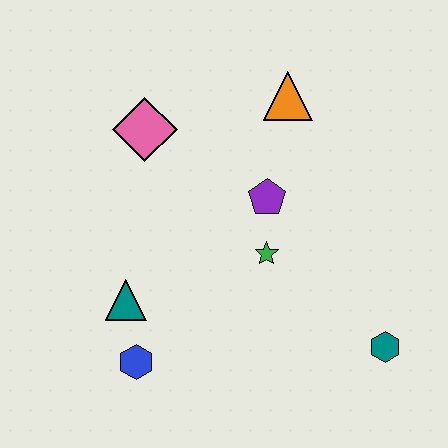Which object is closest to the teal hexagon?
The green star is closest to the teal hexagon.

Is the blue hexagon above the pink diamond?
No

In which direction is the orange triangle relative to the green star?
The orange triangle is above the green star.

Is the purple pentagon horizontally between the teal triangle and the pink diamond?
No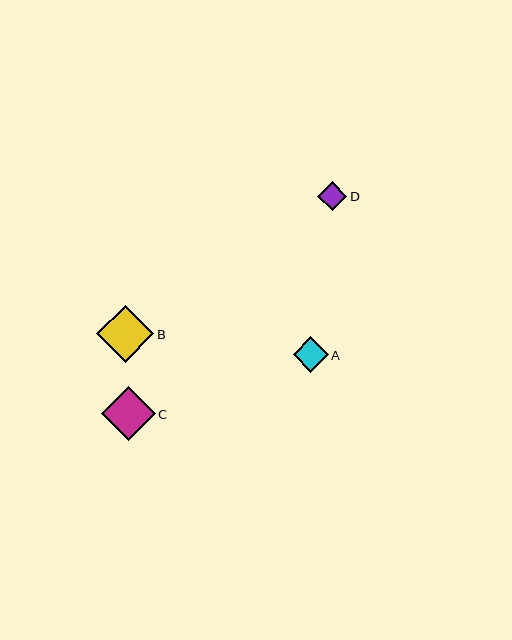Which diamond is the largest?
Diamond B is the largest with a size of approximately 57 pixels.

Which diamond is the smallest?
Diamond D is the smallest with a size of approximately 29 pixels.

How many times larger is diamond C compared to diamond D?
Diamond C is approximately 1.9 times the size of diamond D.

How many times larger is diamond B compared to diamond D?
Diamond B is approximately 2.0 times the size of diamond D.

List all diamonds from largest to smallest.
From largest to smallest: B, C, A, D.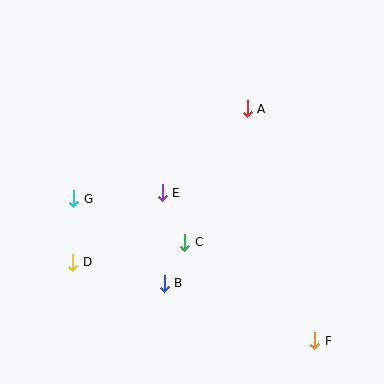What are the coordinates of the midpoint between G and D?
The midpoint between G and D is at (73, 230).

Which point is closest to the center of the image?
Point E at (162, 193) is closest to the center.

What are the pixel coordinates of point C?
Point C is at (185, 242).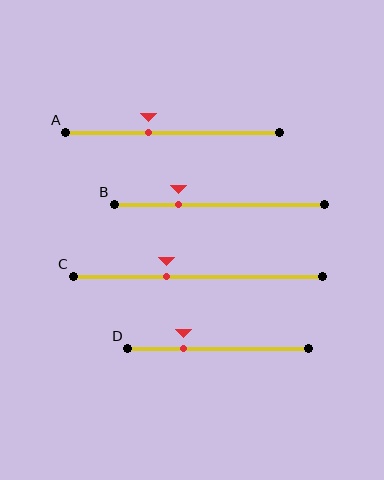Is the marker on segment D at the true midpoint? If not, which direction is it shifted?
No, the marker on segment D is shifted to the left by about 19% of the segment length.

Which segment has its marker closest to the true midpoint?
Segment A has its marker closest to the true midpoint.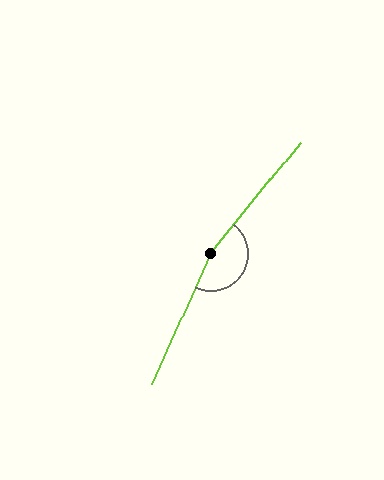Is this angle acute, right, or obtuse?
It is obtuse.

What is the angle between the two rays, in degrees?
Approximately 166 degrees.